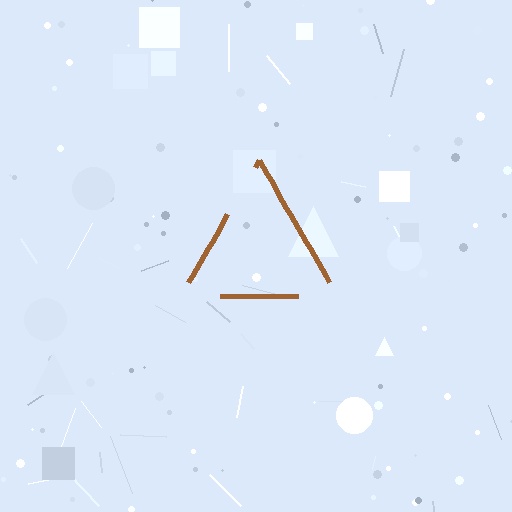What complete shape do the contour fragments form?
The contour fragments form a triangle.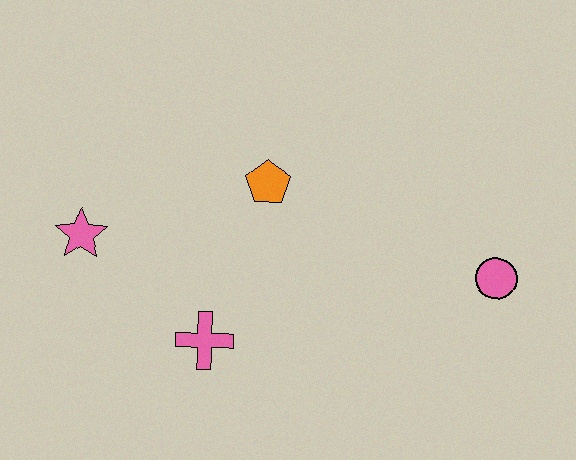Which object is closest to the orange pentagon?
The pink cross is closest to the orange pentagon.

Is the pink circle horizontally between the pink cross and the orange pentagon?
No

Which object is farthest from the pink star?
The pink circle is farthest from the pink star.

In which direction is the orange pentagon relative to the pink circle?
The orange pentagon is to the left of the pink circle.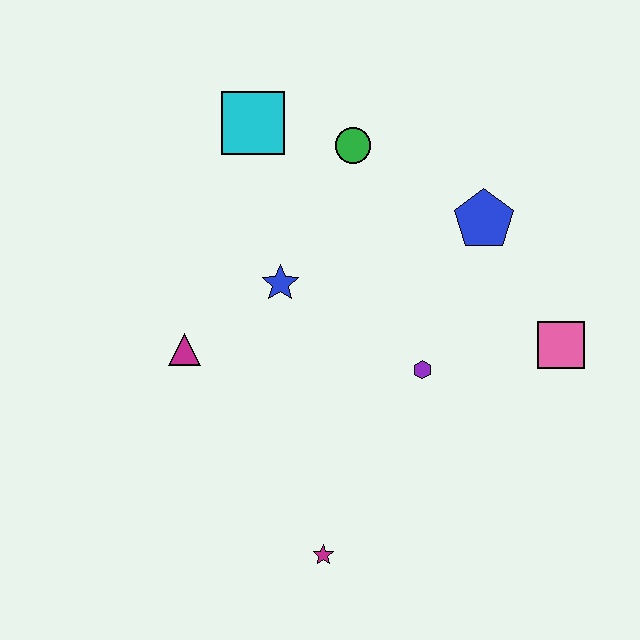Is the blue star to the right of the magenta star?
No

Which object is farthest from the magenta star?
The cyan square is farthest from the magenta star.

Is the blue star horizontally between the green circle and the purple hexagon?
No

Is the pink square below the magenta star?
No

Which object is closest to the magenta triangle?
The blue star is closest to the magenta triangle.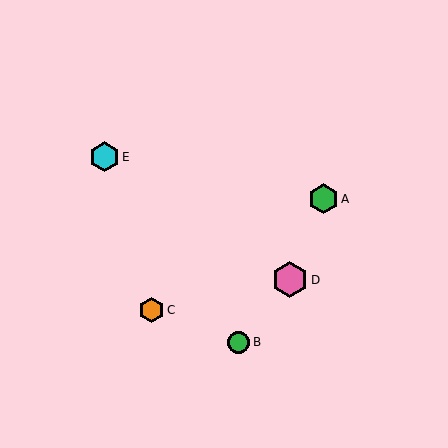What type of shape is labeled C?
Shape C is an orange hexagon.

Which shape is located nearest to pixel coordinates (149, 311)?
The orange hexagon (labeled C) at (151, 310) is nearest to that location.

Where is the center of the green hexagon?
The center of the green hexagon is at (323, 199).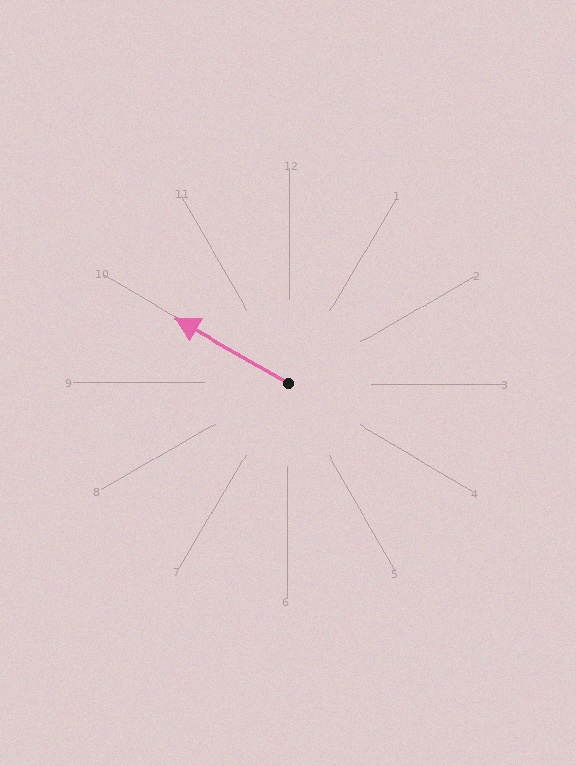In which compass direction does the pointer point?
Northwest.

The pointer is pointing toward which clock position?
Roughly 10 o'clock.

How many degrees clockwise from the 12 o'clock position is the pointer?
Approximately 300 degrees.